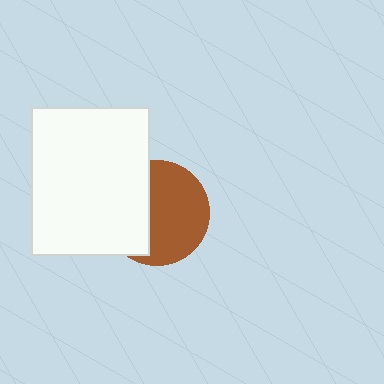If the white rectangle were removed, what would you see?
You would see the complete brown circle.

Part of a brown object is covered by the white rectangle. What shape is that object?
It is a circle.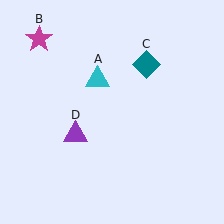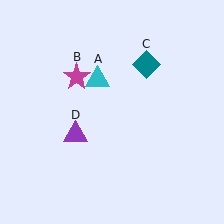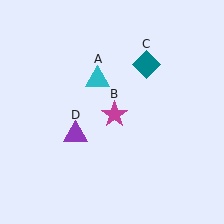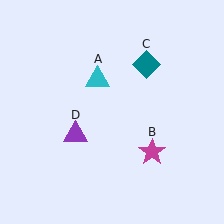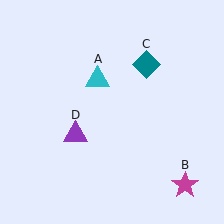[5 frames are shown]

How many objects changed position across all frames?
1 object changed position: magenta star (object B).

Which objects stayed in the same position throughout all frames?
Cyan triangle (object A) and teal diamond (object C) and purple triangle (object D) remained stationary.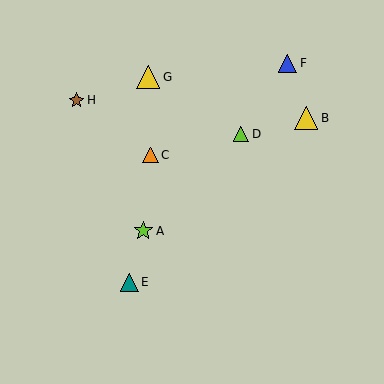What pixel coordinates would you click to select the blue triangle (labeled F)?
Click at (288, 63) to select the blue triangle F.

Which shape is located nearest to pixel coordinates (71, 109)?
The brown star (labeled H) at (76, 100) is nearest to that location.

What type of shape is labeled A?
Shape A is a lime star.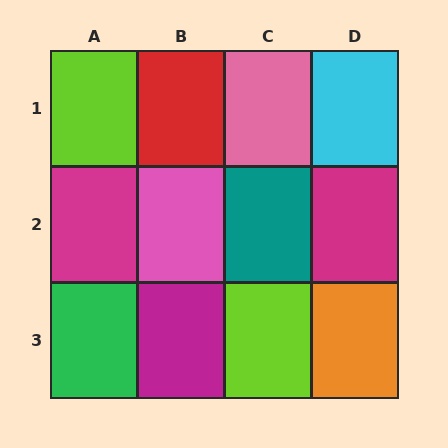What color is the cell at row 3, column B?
Magenta.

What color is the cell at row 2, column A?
Magenta.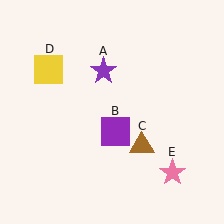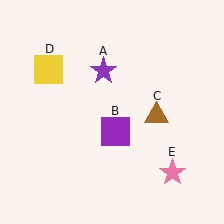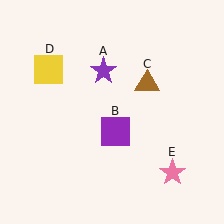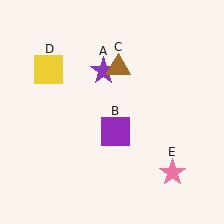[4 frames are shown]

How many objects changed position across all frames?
1 object changed position: brown triangle (object C).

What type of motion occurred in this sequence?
The brown triangle (object C) rotated counterclockwise around the center of the scene.